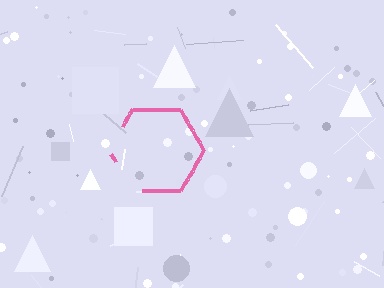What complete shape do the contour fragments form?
The contour fragments form a hexagon.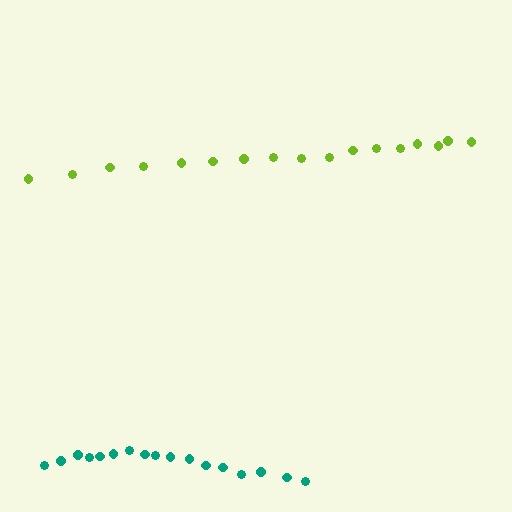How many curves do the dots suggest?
There are 2 distinct paths.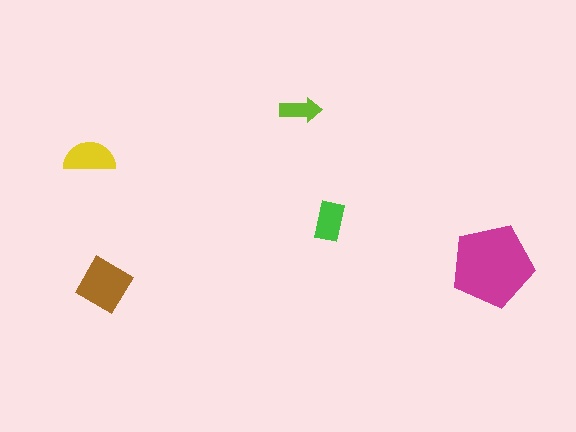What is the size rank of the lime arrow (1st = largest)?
5th.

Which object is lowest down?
The brown diamond is bottommost.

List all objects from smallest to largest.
The lime arrow, the green rectangle, the yellow semicircle, the brown diamond, the magenta pentagon.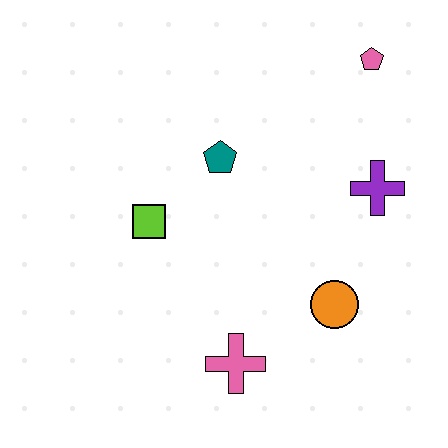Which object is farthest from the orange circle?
The pink pentagon is farthest from the orange circle.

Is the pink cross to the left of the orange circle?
Yes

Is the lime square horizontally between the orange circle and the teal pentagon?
No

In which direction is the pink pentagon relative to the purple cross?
The pink pentagon is above the purple cross.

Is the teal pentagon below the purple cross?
No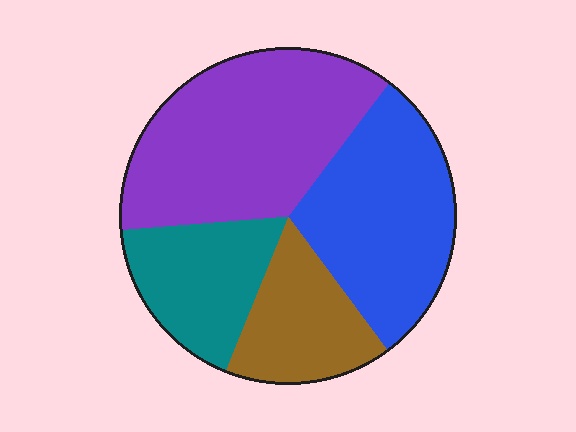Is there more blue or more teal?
Blue.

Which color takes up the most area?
Purple, at roughly 35%.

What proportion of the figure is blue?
Blue covers roughly 30% of the figure.